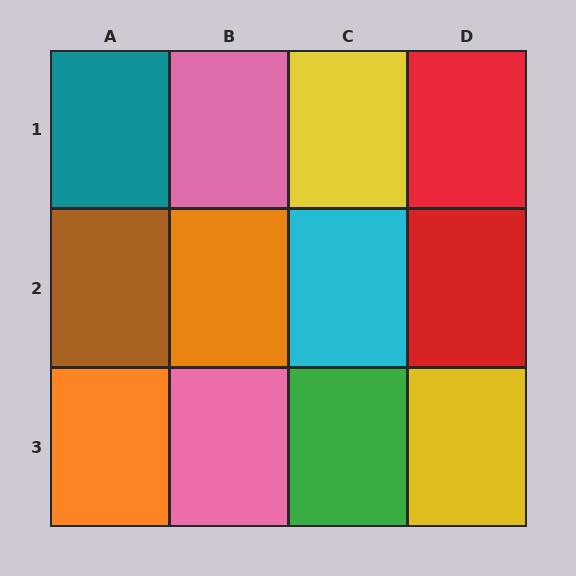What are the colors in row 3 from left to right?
Orange, pink, green, yellow.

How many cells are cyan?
1 cell is cyan.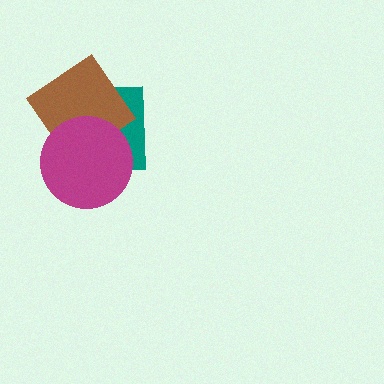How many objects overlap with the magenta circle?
2 objects overlap with the magenta circle.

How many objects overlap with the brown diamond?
2 objects overlap with the brown diamond.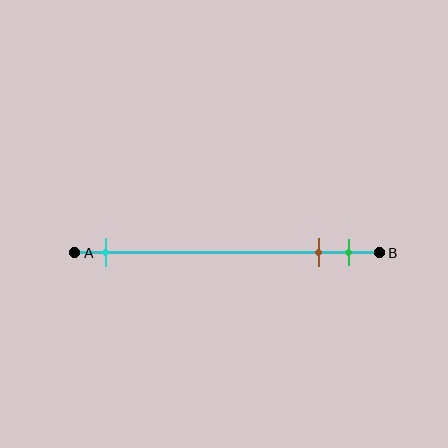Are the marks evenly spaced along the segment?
No, the marks are not evenly spaced.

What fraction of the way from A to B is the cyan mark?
The cyan mark is approximately 10% (0.1) of the way from A to B.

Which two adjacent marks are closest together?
The brown and green marks are the closest adjacent pair.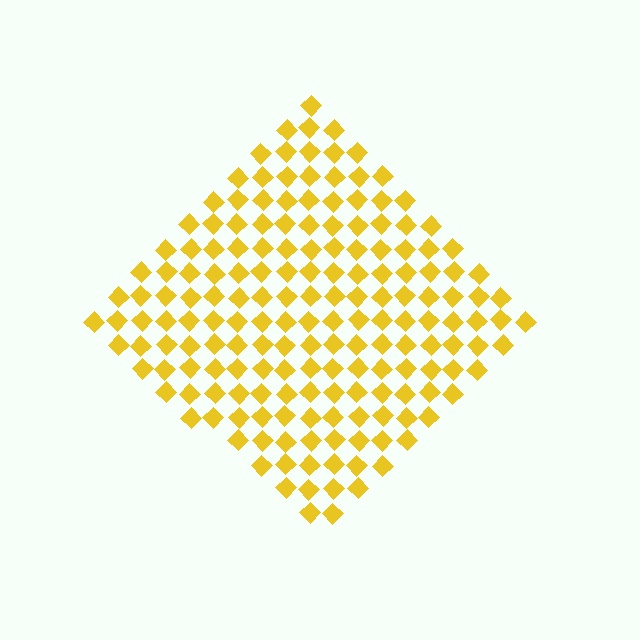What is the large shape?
The large shape is a diamond.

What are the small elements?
The small elements are diamonds.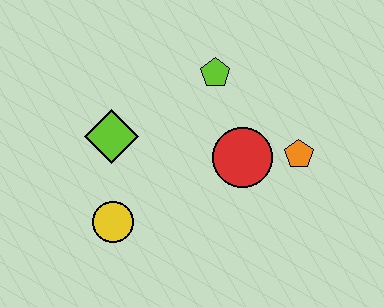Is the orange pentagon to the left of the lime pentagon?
No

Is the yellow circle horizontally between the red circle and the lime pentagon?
No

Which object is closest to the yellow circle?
The lime diamond is closest to the yellow circle.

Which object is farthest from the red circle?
The yellow circle is farthest from the red circle.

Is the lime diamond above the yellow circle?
Yes